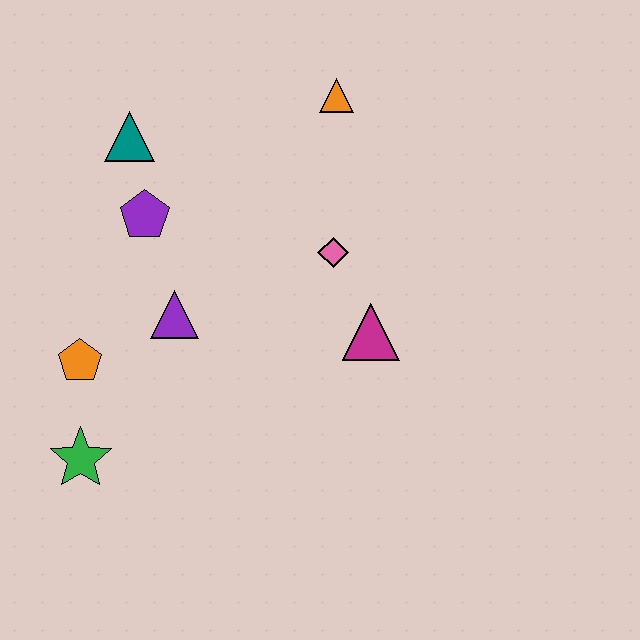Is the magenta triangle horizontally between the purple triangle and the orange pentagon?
No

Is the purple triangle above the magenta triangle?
Yes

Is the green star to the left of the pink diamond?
Yes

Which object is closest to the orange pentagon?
The green star is closest to the orange pentagon.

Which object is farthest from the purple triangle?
The orange triangle is farthest from the purple triangle.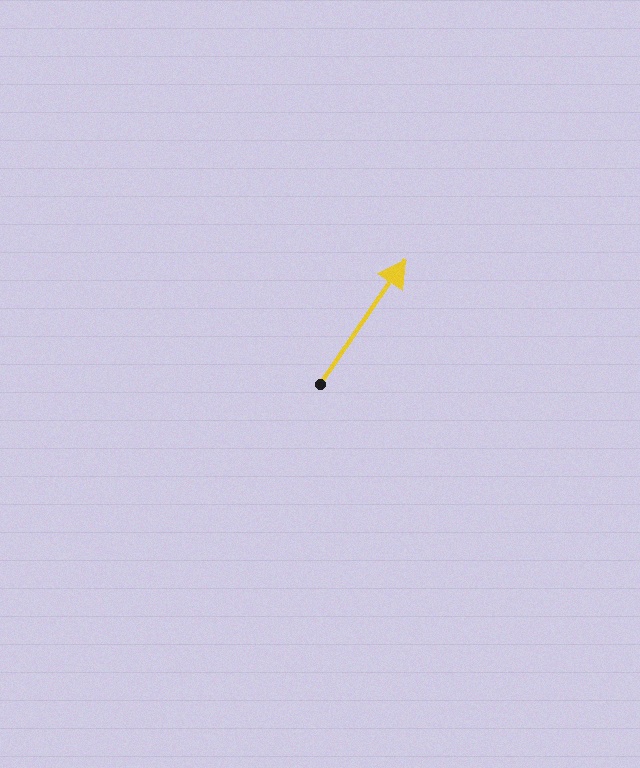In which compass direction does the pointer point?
Northeast.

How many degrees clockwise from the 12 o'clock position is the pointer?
Approximately 35 degrees.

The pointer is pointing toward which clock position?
Roughly 1 o'clock.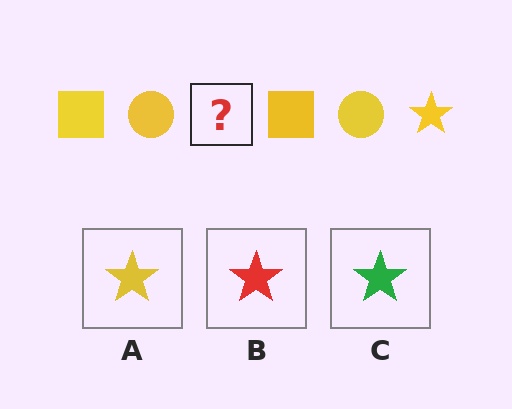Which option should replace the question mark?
Option A.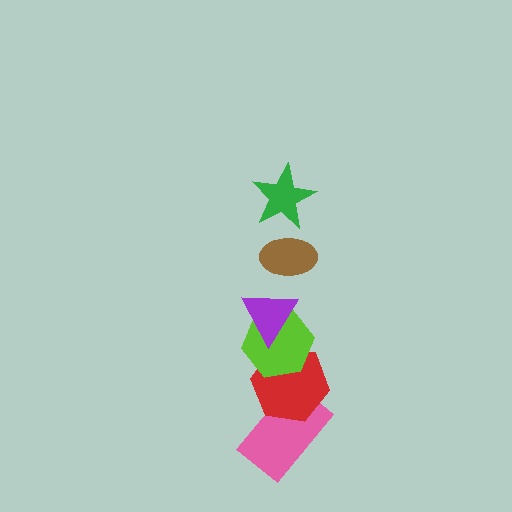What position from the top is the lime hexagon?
The lime hexagon is 4th from the top.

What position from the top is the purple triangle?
The purple triangle is 3rd from the top.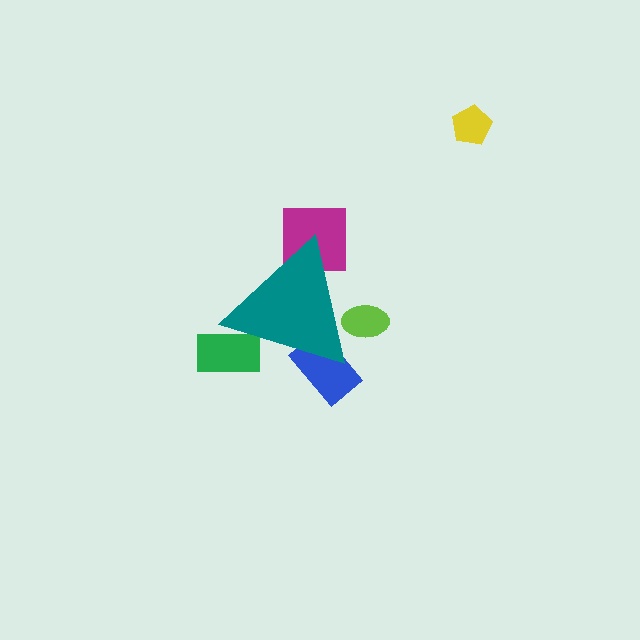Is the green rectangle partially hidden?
Yes, the green rectangle is partially hidden behind the teal triangle.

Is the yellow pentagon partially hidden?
No, the yellow pentagon is fully visible.